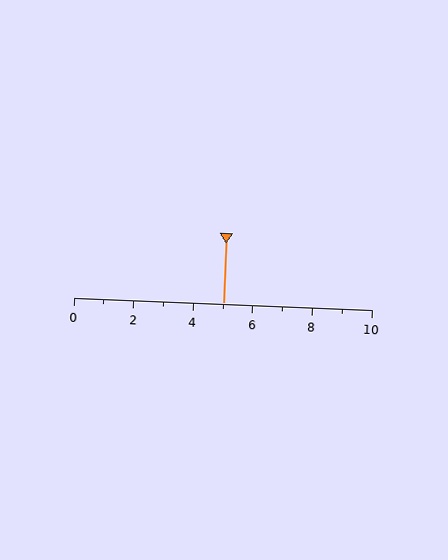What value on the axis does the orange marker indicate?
The marker indicates approximately 5.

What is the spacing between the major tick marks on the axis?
The major ticks are spaced 2 apart.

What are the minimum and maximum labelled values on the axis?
The axis runs from 0 to 10.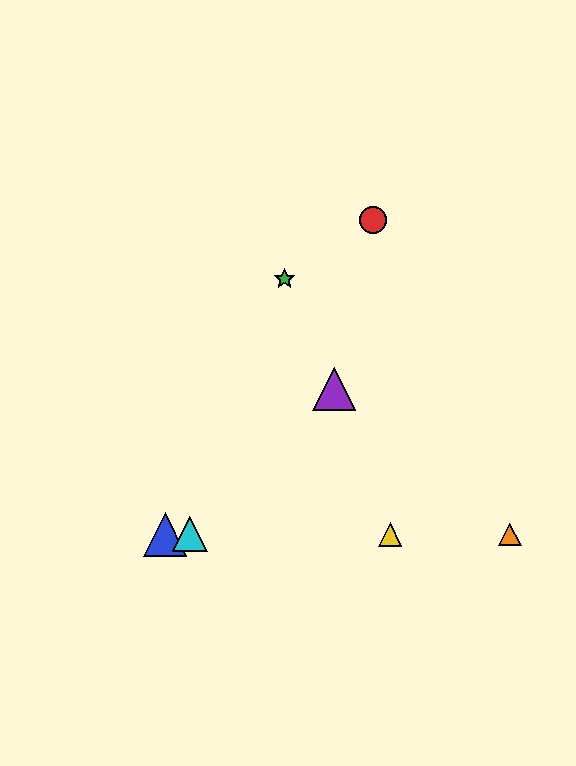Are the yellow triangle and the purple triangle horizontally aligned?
No, the yellow triangle is at y≈534 and the purple triangle is at y≈389.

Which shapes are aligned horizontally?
The blue triangle, the yellow triangle, the orange triangle, the cyan triangle are aligned horizontally.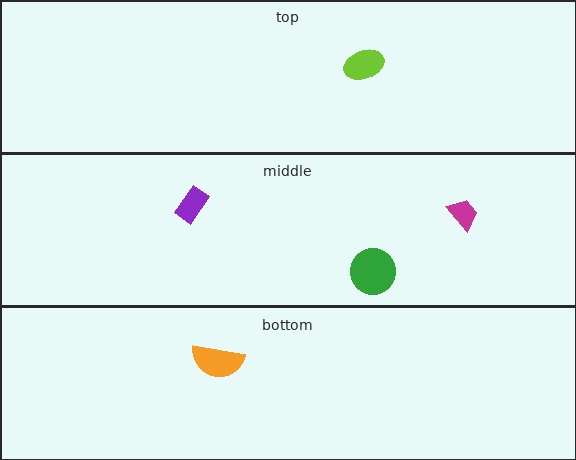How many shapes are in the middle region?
3.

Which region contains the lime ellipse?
The top region.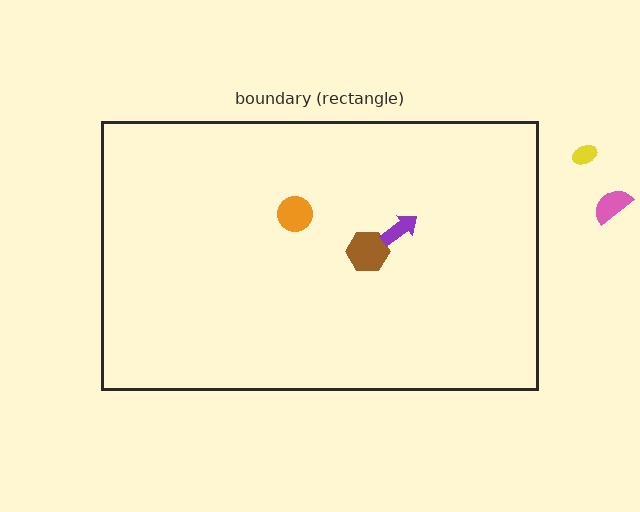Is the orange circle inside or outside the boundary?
Inside.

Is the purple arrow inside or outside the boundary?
Inside.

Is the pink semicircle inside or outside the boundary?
Outside.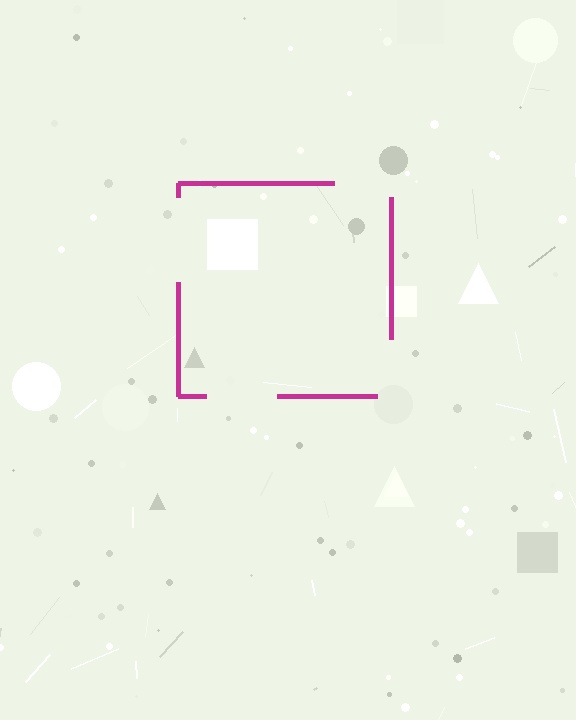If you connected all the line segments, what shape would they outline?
They would outline a square.